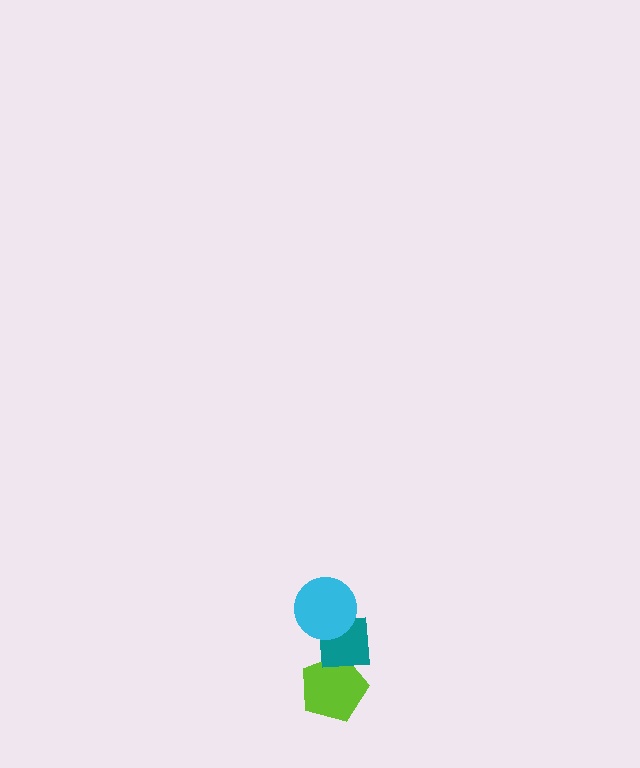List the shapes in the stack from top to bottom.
From top to bottom: the cyan circle, the teal square, the lime pentagon.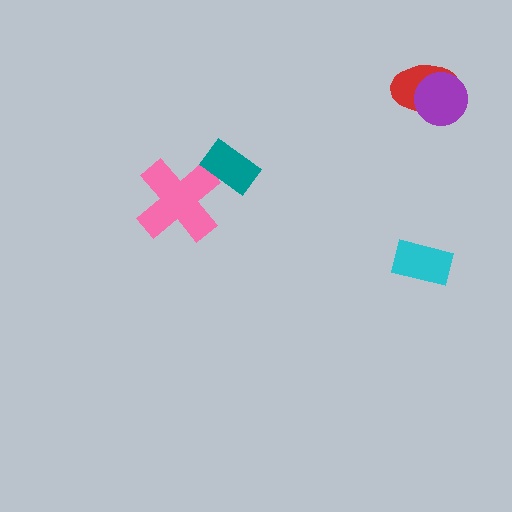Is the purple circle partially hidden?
No, no other shape covers it.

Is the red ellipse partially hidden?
Yes, it is partially covered by another shape.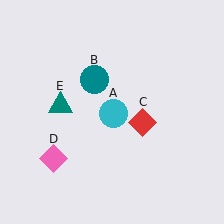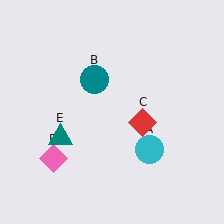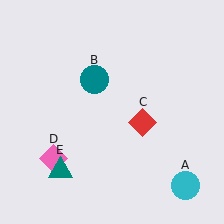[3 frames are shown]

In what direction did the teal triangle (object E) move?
The teal triangle (object E) moved down.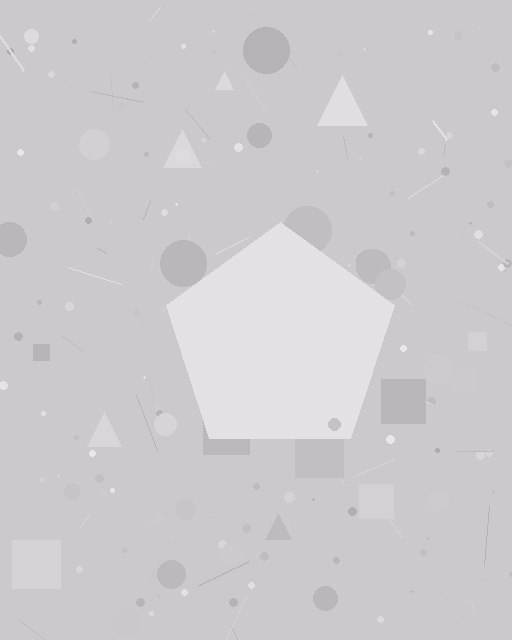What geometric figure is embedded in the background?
A pentagon is embedded in the background.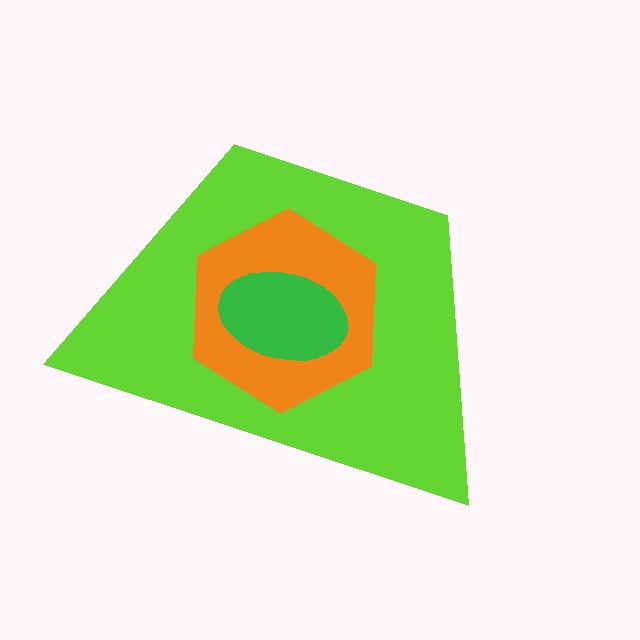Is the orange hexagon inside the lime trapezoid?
Yes.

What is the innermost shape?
The green ellipse.